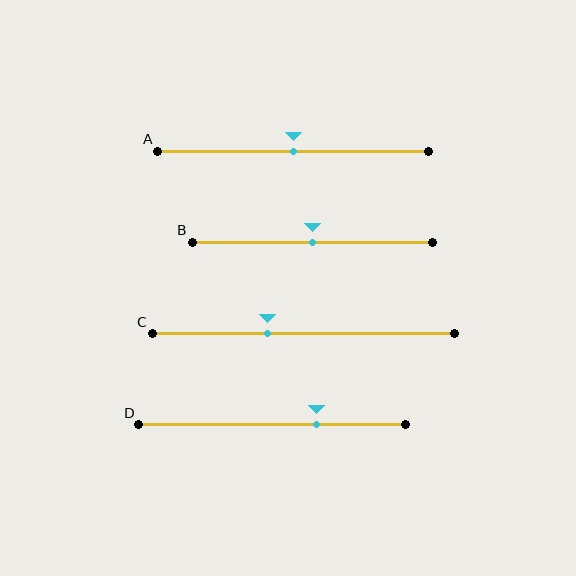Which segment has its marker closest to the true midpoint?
Segment A has its marker closest to the true midpoint.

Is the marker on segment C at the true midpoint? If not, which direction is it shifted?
No, the marker on segment C is shifted to the left by about 12% of the segment length.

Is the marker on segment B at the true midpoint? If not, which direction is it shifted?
Yes, the marker on segment B is at the true midpoint.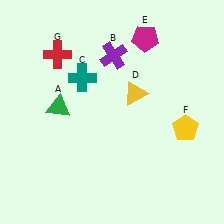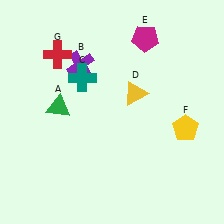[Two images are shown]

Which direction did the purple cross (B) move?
The purple cross (B) moved left.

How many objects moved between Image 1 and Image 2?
1 object moved between the two images.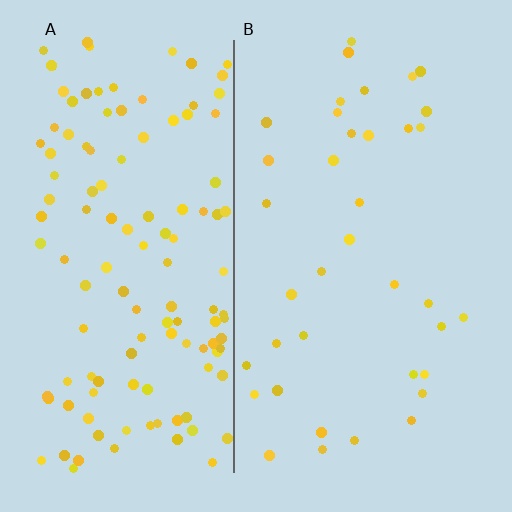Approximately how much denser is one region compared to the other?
Approximately 3.3× — region A over region B.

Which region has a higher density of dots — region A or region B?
A (the left).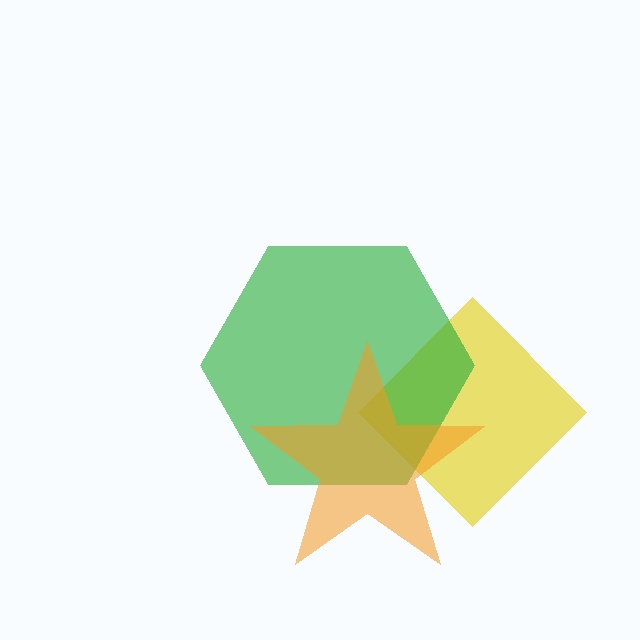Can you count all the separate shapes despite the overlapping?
Yes, there are 3 separate shapes.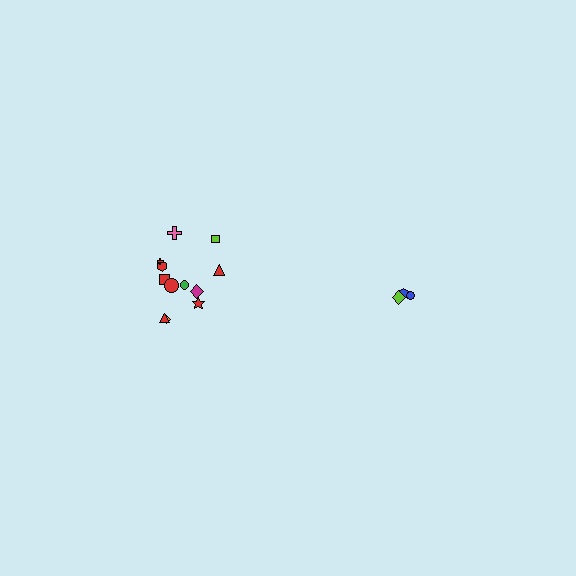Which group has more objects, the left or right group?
The left group.